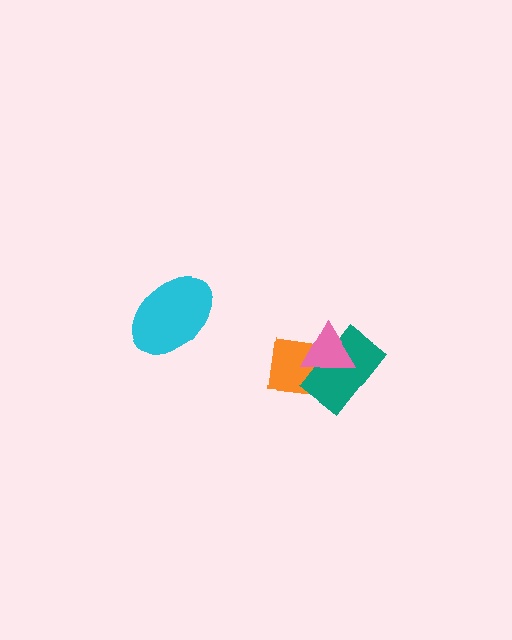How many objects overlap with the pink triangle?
2 objects overlap with the pink triangle.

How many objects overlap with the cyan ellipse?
0 objects overlap with the cyan ellipse.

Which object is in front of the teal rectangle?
The pink triangle is in front of the teal rectangle.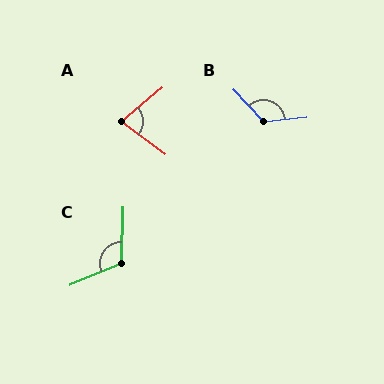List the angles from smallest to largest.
A (76°), C (114°), B (127°).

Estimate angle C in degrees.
Approximately 114 degrees.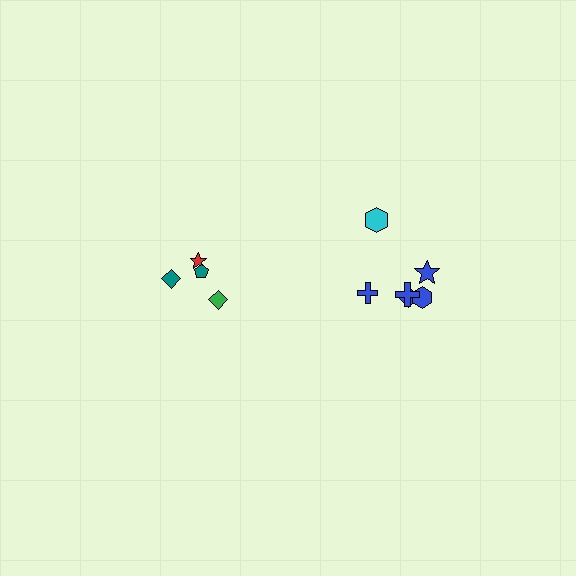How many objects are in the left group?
There are 4 objects.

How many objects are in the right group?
There are 6 objects.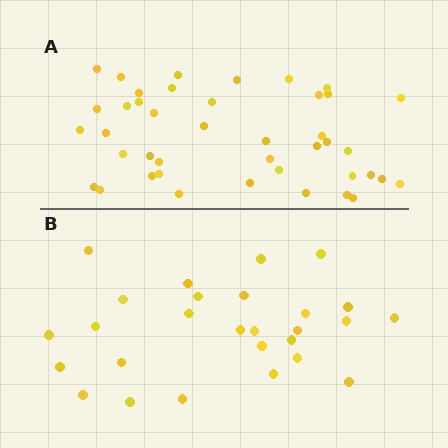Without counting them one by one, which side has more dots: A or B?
Region A (the top region) has more dots.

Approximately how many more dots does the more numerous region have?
Region A has approximately 15 more dots than region B.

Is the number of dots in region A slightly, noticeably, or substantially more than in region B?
Region A has substantially more. The ratio is roughly 1.6 to 1.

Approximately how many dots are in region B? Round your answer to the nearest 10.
About 30 dots. (The exact count is 27, which rounds to 30.)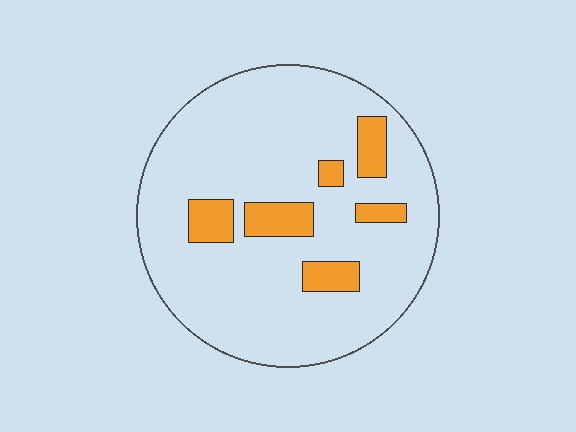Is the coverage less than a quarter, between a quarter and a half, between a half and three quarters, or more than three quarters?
Less than a quarter.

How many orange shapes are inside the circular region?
6.